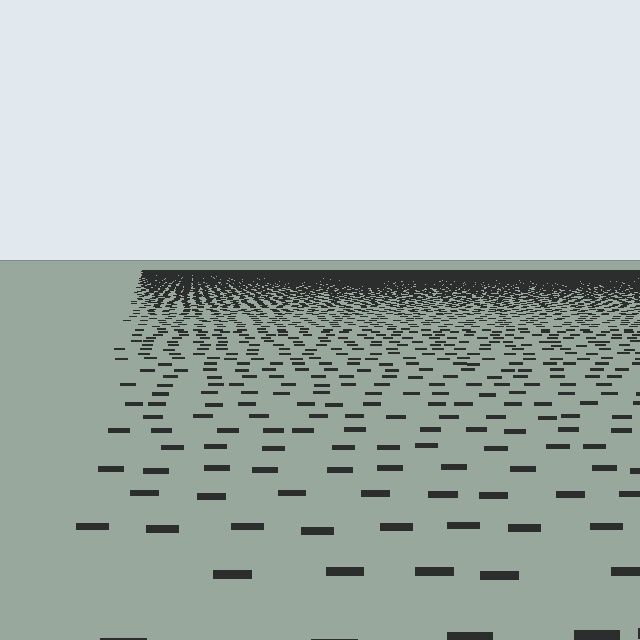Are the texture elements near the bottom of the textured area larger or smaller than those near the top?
Larger. Near the bottom, elements are closer to the viewer and appear at a bigger on-screen size.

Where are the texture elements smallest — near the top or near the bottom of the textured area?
Near the top.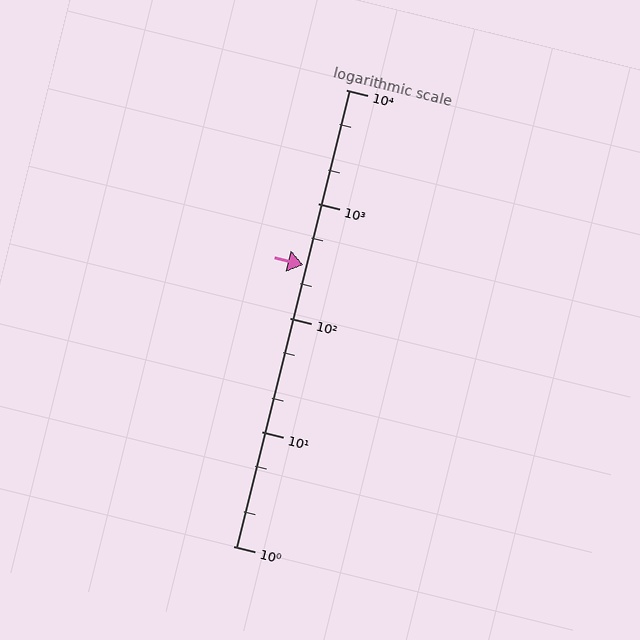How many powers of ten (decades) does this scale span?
The scale spans 4 decades, from 1 to 10000.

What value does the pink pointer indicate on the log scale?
The pointer indicates approximately 290.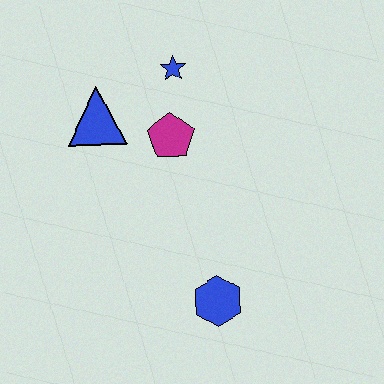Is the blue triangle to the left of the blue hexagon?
Yes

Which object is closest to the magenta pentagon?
The blue star is closest to the magenta pentagon.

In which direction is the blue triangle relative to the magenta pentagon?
The blue triangle is to the left of the magenta pentagon.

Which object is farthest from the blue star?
The blue hexagon is farthest from the blue star.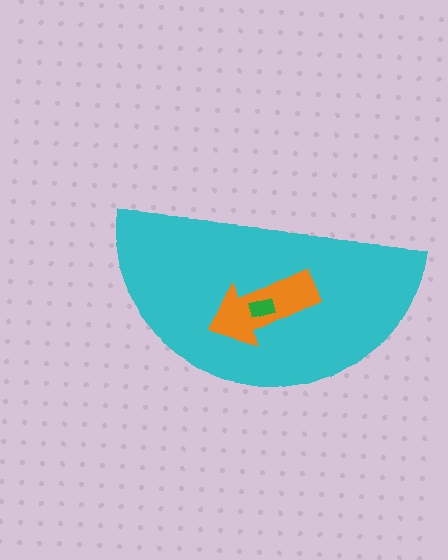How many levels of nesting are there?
3.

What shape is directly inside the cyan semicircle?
The orange arrow.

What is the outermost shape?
The cyan semicircle.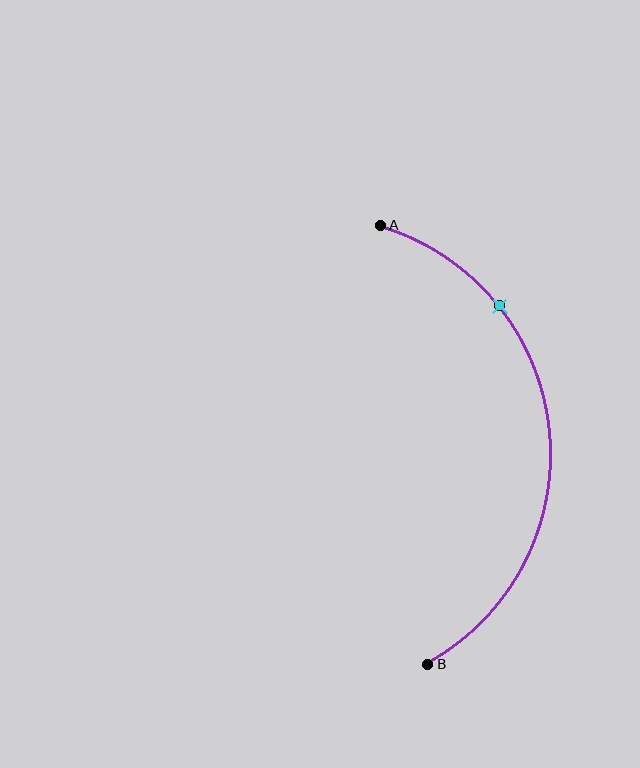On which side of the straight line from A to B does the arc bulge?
The arc bulges to the right of the straight line connecting A and B.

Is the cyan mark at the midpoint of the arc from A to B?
No. The cyan mark lies on the arc but is closer to endpoint A. The arc midpoint would be at the point on the curve equidistant along the arc from both A and B.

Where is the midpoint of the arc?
The arc midpoint is the point on the curve farthest from the straight line joining A and B. It sits to the right of that line.